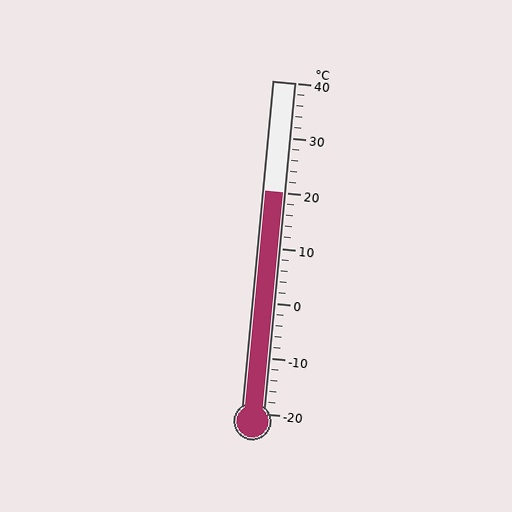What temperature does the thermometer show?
The thermometer shows approximately 20°C.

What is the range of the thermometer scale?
The thermometer scale ranges from -20°C to 40°C.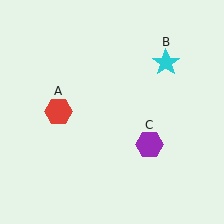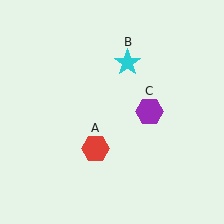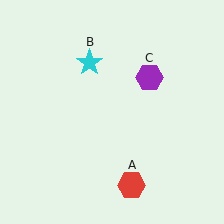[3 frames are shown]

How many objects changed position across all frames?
3 objects changed position: red hexagon (object A), cyan star (object B), purple hexagon (object C).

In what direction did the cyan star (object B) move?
The cyan star (object B) moved left.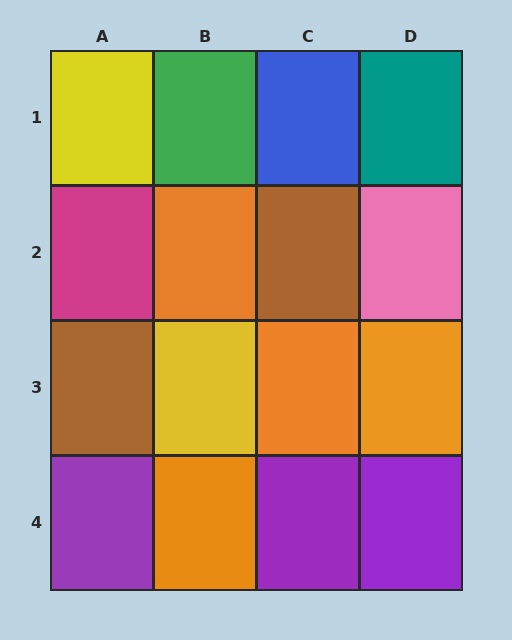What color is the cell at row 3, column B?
Yellow.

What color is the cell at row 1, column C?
Blue.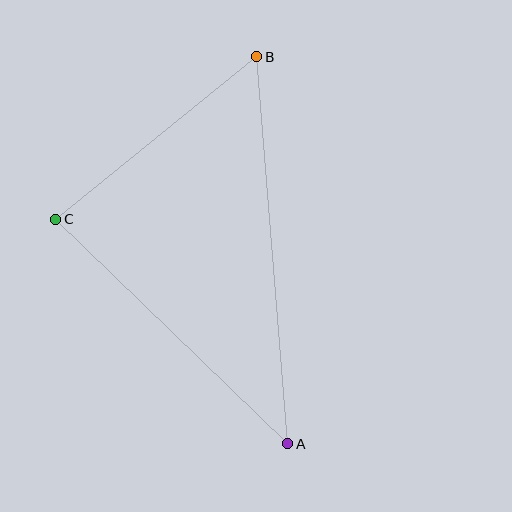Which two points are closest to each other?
Points B and C are closest to each other.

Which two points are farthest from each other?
Points A and B are farthest from each other.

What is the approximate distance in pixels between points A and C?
The distance between A and C is approximately 323 pixels.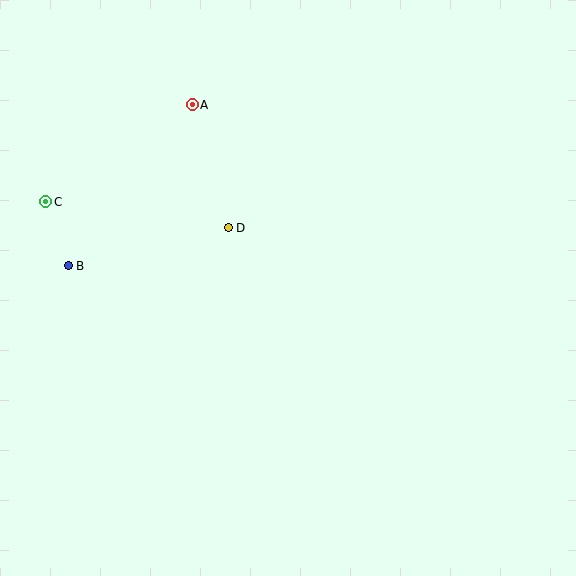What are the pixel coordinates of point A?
Point A is at (192, 105).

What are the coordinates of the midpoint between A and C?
The midpoint between A and C is at (119, 153).